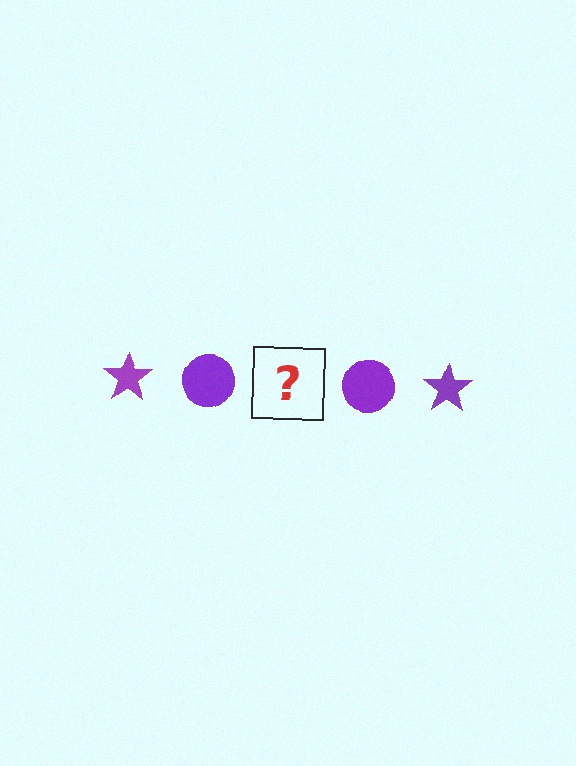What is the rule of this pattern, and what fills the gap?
The rule is that the pattern cycles through star, circle shapes in purple. The gap should be filled with a purple star.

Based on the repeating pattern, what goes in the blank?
The blank should be a purple star.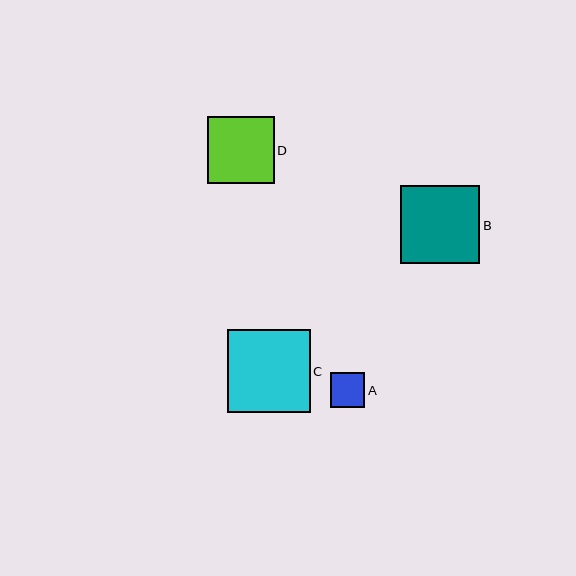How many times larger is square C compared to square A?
Square C is approximately 2.4 times the size of square A.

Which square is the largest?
Square C is the largest with a size of approximately 83 pixels.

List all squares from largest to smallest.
From largest to smallest: C, B, D, A.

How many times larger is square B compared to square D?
Square B is approximately 1.2 times the size of square D.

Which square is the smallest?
Square A is the smallest with a size of approximately 34 pixels.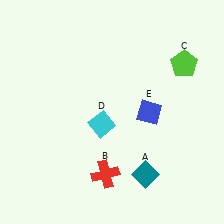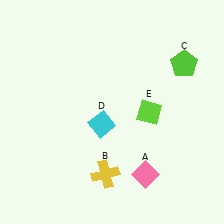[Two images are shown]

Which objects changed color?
A changed from teal to pink. B changed from red to yellow. E changed from blue to lime.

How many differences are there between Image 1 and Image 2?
There are 3 differences between the two images.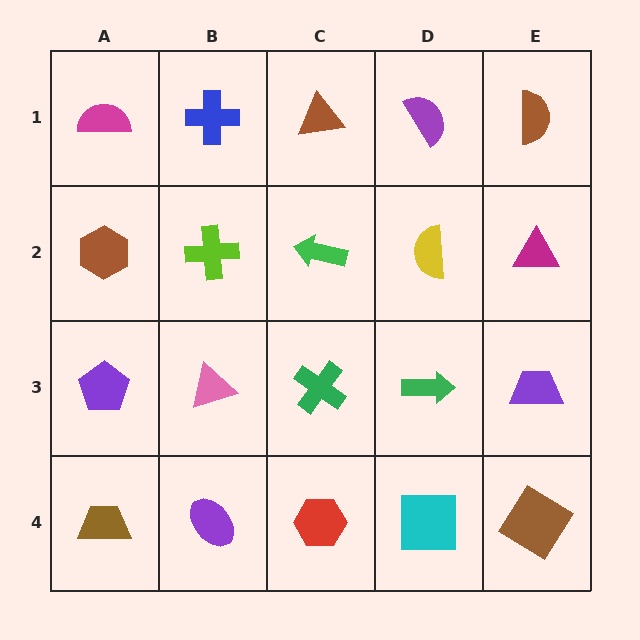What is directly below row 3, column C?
A red hexagon.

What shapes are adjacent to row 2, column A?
A magenta semicircle (row 1, column A), a purple pentagon (row 3, column A), a lime cross (row 2, column B).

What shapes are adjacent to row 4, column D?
A green arrow (row 3, column D), a red hexagon (row 4, column C), a brown diamond (row 4, column E).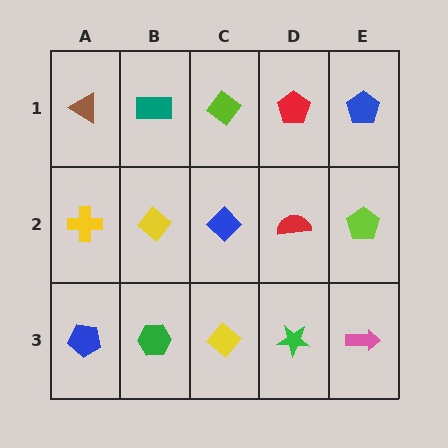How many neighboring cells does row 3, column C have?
3.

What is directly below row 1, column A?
A yellow cross.